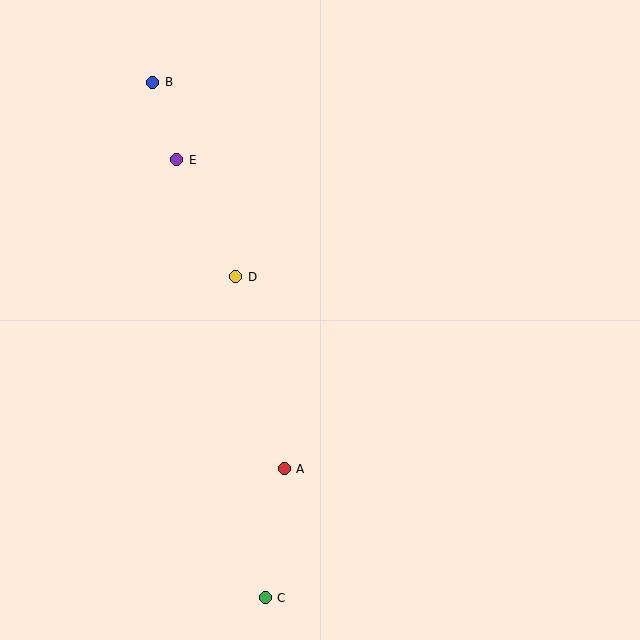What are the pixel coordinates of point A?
Point A is at (284, 469).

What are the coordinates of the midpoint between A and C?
The midpoint between A and C is at (275, 533).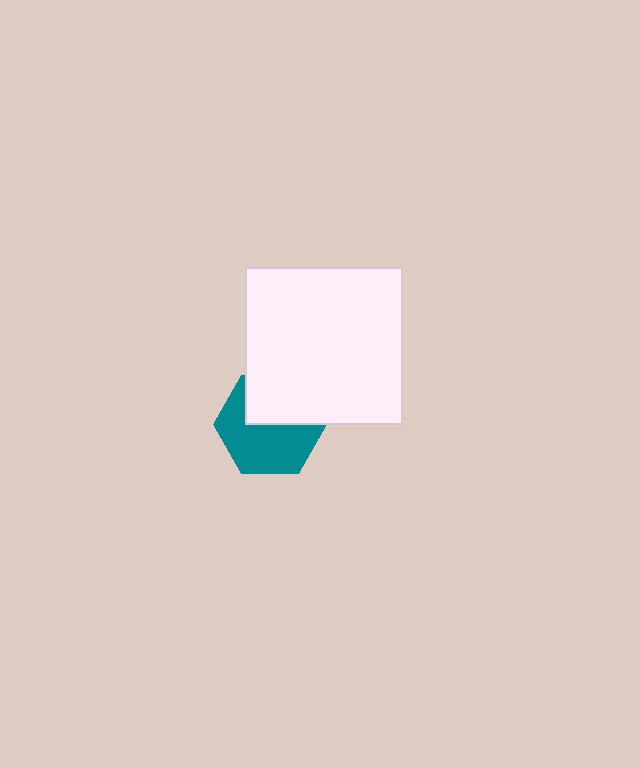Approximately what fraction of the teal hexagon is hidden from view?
Roughly 40% of the teal hexagon is hidden behind the white square.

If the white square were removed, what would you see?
You would see the complete teal hexagon.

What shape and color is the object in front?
The object in front is a white square.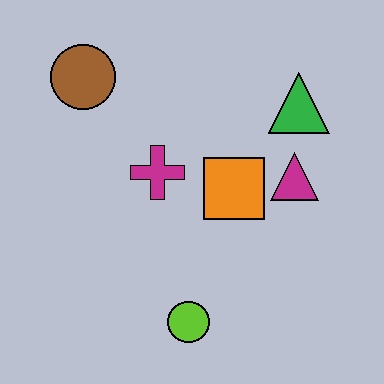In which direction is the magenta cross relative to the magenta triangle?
The magenta cross is to the left of the magenta triangle.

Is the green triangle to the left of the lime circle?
No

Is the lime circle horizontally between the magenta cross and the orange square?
Yes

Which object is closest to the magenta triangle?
The orange square is closest to the magenta triangle.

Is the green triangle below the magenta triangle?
No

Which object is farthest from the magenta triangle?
The brown circle is farthest from the magenta triangle.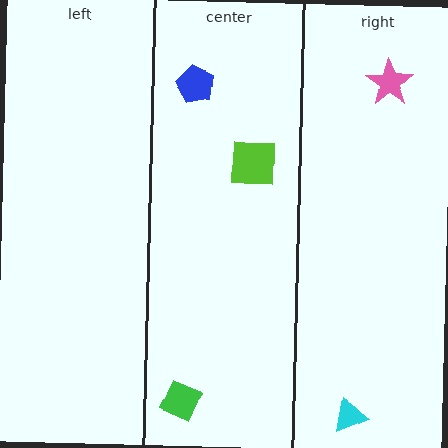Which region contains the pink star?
The right region.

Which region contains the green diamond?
The center region.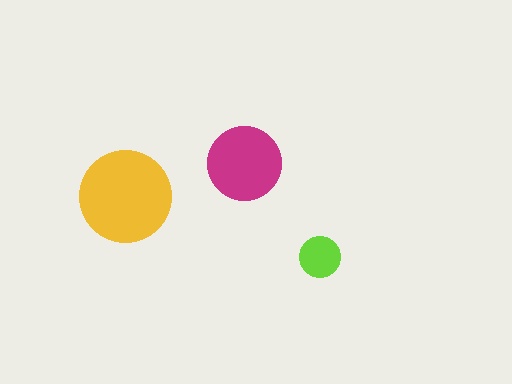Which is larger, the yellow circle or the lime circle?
The yellow one.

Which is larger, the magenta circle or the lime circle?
The magenta one.